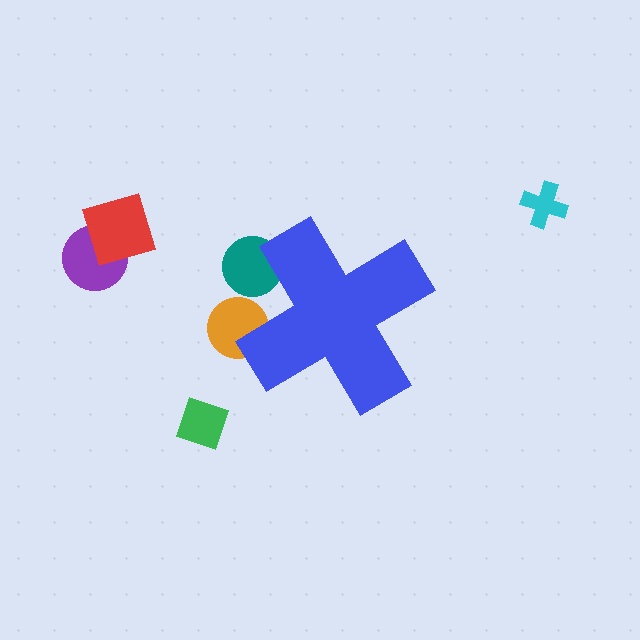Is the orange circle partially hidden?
Yes, the orange circle is partially hidden behind the blue cross.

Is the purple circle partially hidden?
No, the purple circle is fully visible.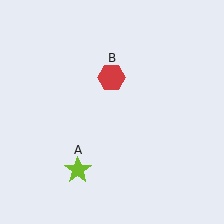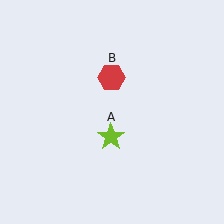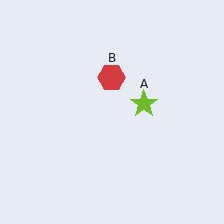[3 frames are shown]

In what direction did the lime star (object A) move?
The lime star (object A) moved up and to the right.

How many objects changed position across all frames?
1 object changed position: lime star (object A).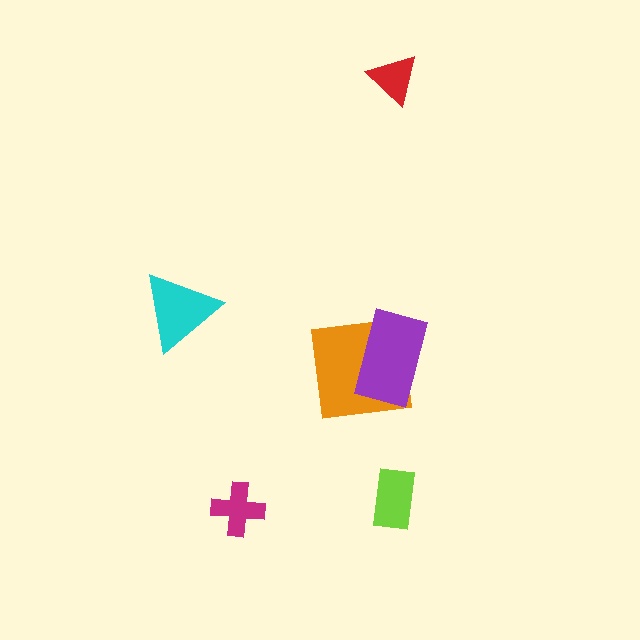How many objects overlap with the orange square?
1 object overlaps with the orange square.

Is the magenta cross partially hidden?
No, no other shape covers it.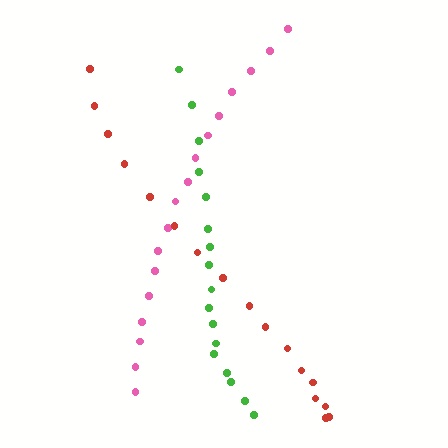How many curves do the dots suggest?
There are 3 distinct paths.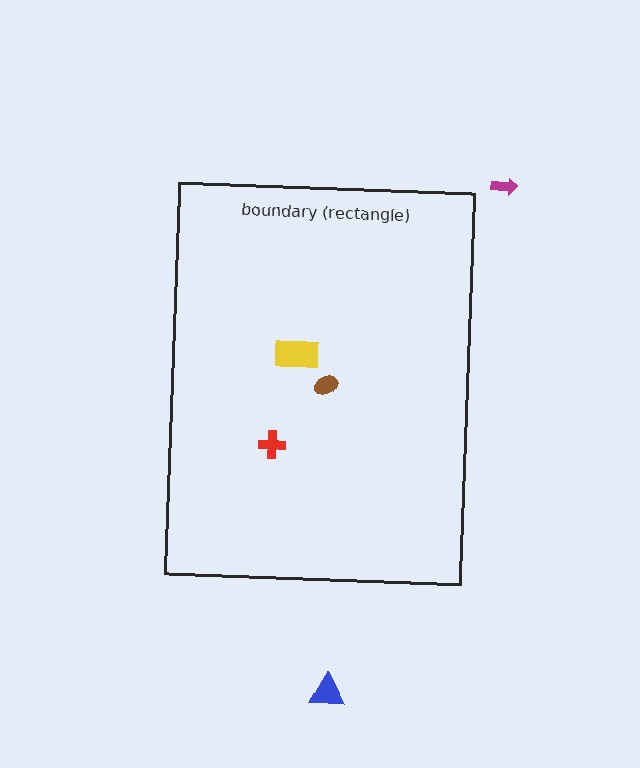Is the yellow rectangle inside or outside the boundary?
Inside.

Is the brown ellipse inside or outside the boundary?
Inside.